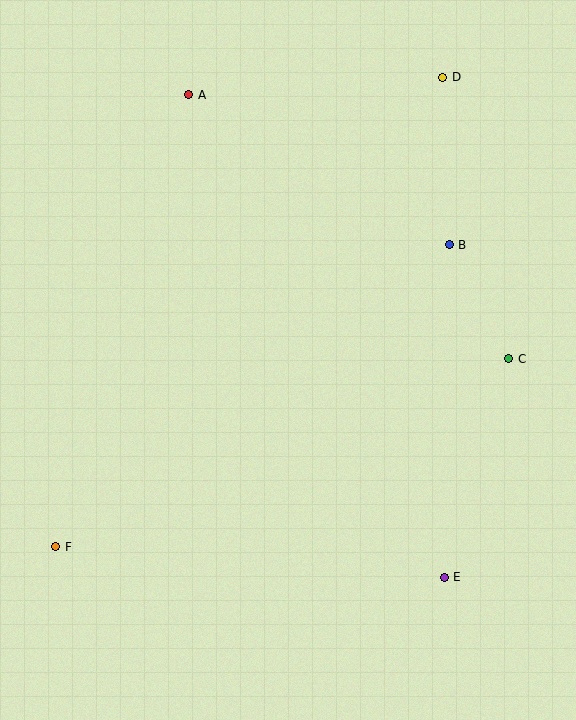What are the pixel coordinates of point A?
Point A is at (189, 95).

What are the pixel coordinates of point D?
Point D is at (443, 77).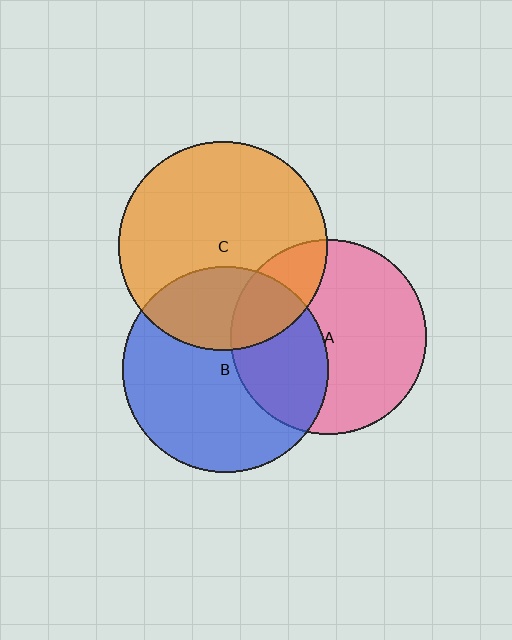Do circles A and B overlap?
Yes.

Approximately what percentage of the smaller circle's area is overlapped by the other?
Approximately 35%.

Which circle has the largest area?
Circle C (orange).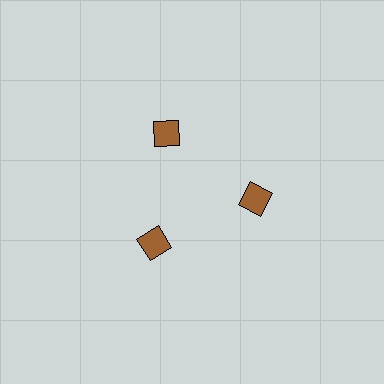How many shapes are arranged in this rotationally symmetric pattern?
There are 3 shapes, arranged in 3 groups of 1.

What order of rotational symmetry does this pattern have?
This pattern has 3-fold rotational symmetry.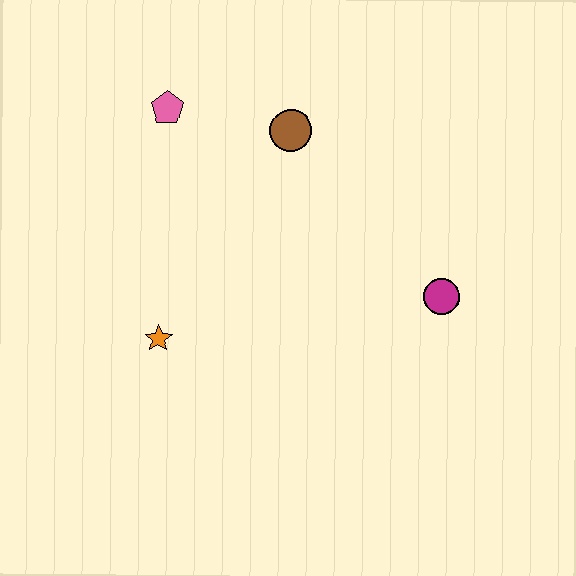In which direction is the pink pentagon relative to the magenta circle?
The pink pentagon is to the left of the magenta circle.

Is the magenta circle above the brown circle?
No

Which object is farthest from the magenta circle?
The pink pentagon is farthest from the magenta circle.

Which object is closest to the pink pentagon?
The brown circle is closest to the pink pentagon.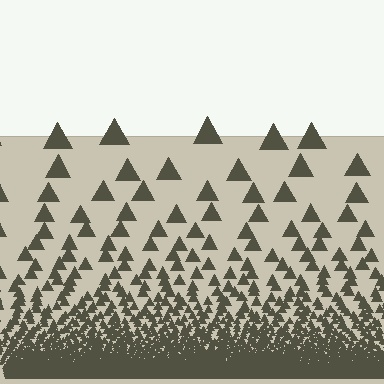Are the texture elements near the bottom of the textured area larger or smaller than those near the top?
Smaller. The gradient is inverted — elements near the bottom are smaller and denser.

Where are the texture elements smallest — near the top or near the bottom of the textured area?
Near the bottom.